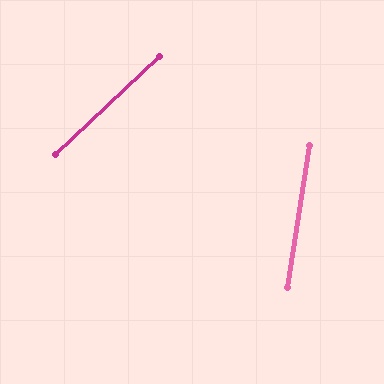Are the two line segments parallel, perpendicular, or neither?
Neither parallel nor perpendicular — they differ by about 38°.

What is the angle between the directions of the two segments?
Approximately 38 degrees.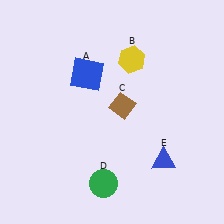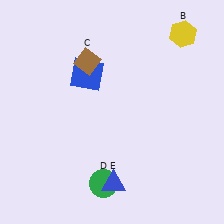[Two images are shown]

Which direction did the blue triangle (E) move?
The blue triangle (E) moved left.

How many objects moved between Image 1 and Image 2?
3 objects moved between the two images.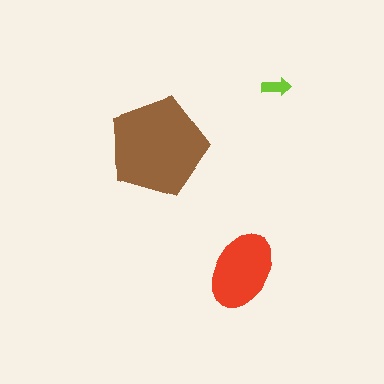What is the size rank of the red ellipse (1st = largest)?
2nd.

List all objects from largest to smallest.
The brown pentagon, the red ellipse, the lime arrow.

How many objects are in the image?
There are 3 objects in the image.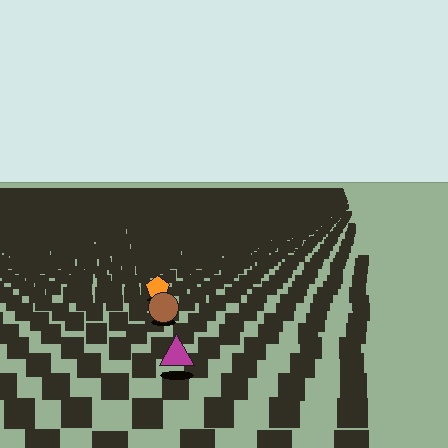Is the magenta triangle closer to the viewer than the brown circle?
Yes. The magenta triangle is closer — you can tell from the texture gradient: the ground texture is coarser near it.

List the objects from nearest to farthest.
From nearest to farthest: the magenta triangle, the brown circle, the orange pentagon.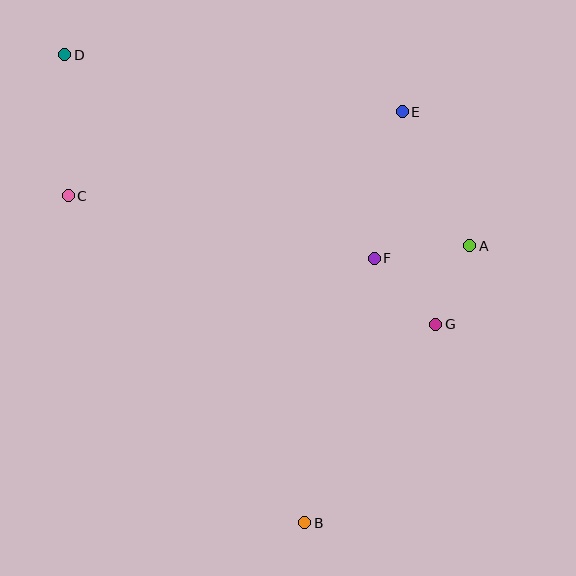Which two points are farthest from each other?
Points B and D are farthest from each other.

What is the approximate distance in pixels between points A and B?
The distance between A and B is approximately 323 pixels.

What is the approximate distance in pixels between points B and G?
The distance between B and G is approximately 238 pixels.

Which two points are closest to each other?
Points A and G are closest to each other.